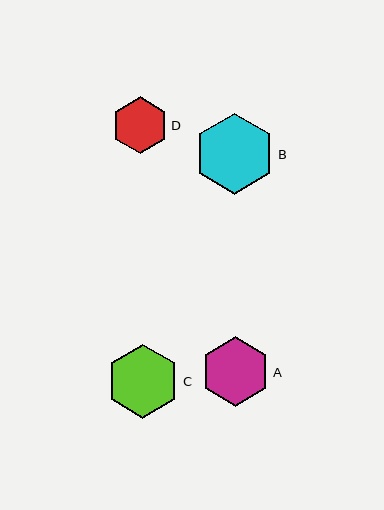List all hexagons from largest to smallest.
From largest to smallest: B, C, A, D.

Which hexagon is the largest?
Hexagon B is the largest with a size of approximately 80 pixels.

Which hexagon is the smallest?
Hexagon D is the smallest with a size of approximately 57 pixels.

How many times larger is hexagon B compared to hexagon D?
Hexagon B is approximately 1.4 times the size of hexagon D.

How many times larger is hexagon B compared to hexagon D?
Hexagon B is approximately 1.4 times the size of hexagon D.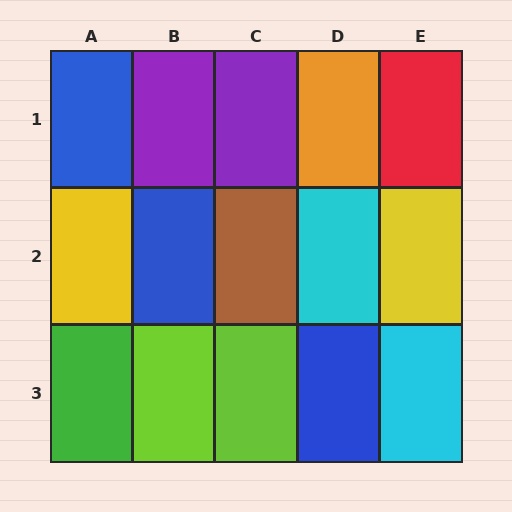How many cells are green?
1 cell is green.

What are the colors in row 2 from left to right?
Yellow, blue, brown, cyan, yellow.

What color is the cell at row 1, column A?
Blue.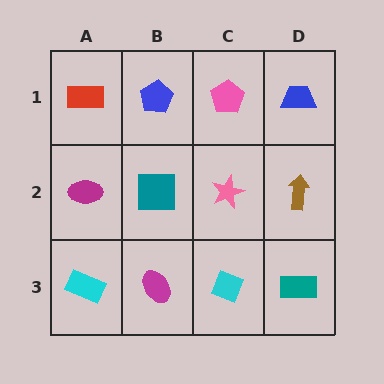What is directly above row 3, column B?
A teal square.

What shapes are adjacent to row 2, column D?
A blue trapezoid (row 1, column D), a teal rectangle (row 3, column D), a pink star (row 2, column C).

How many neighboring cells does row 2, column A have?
3.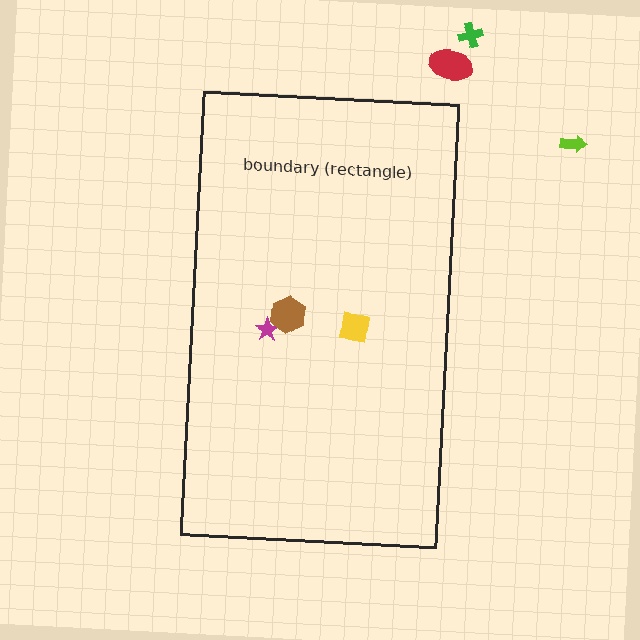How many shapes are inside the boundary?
3 inside, 3 outside.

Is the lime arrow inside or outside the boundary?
Outside.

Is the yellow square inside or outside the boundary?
Inside.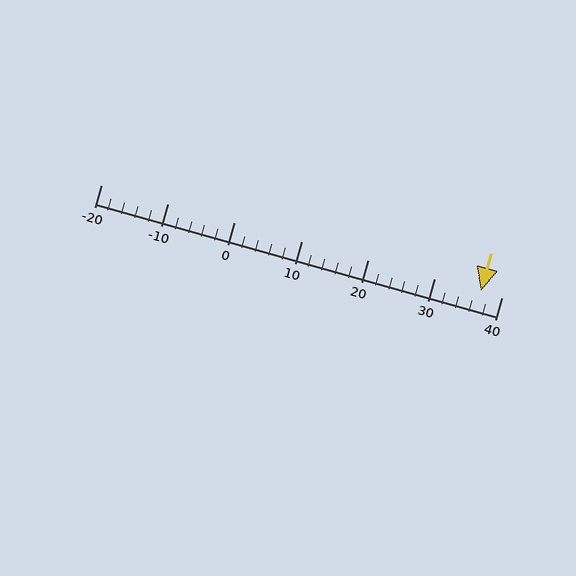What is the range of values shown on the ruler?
The ruler shows values from -20 to 40.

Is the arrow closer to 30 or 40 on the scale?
The arrow is closer to 40.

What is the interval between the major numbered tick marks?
The major tick marks are spaced 10 units apart.